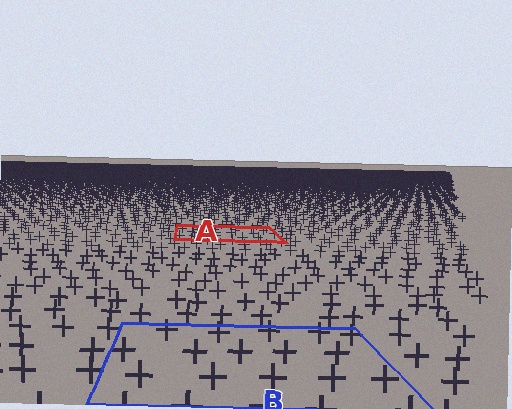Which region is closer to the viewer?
Region B is closer. The texture elements there are larger and more spread out.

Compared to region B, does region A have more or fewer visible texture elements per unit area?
Region A has more texture elements per unit area — they are packed more densely because it is farther away.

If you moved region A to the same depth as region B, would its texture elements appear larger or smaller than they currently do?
They would appear larger. At a closer depth, the same texture elements are projected at a bigger on-screen size.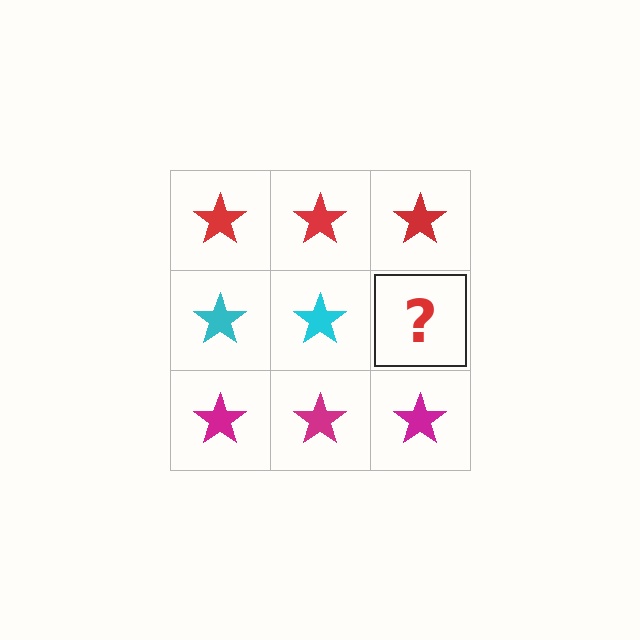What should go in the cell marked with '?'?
The missing cell should contain a cyan star.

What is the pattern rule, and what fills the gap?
The rule is that each row has a consistent color. The gap should be filled with a cyan star.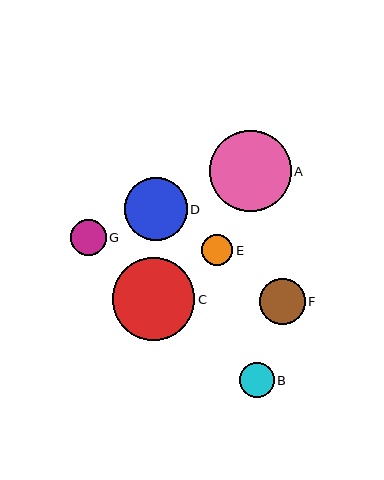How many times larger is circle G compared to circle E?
Circle G is approximately 1.1 times the size of circle E.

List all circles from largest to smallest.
From largest to smallest: C, A, D, F, G, B, E.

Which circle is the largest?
Circle C is the largest with a size of approximately 82 pixels.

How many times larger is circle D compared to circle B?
Circle D is approximately 1.8 times the size of circle B.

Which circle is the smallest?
Circle E is the smallest with a size of approximately 31 pixels.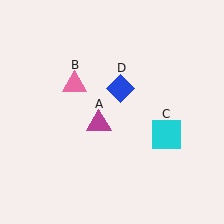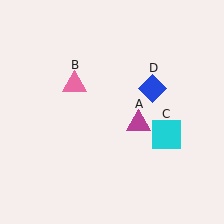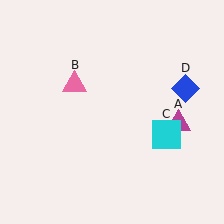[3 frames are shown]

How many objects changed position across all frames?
2 objects changed position: magenta triangle (object A), blue diamond (object D).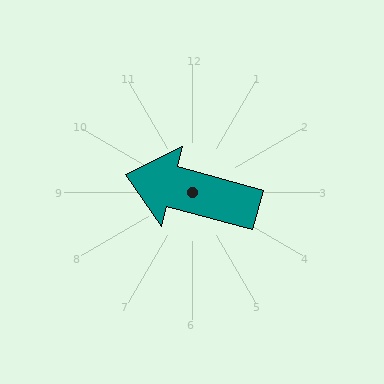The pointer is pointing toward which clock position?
Roughly 10 o'clock.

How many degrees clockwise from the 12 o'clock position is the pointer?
Approximately 285 degrees.